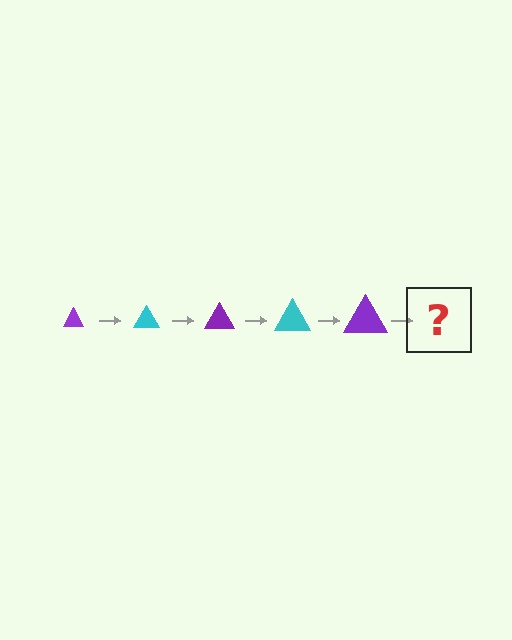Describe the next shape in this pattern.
It should be a cyan triangle, larger than the previous one.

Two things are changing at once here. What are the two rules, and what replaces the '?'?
The two rules are that the triangle grows larger each step and the color cycles through purple and cyan. The '?' should be a cyan triangle, larger than the previous one.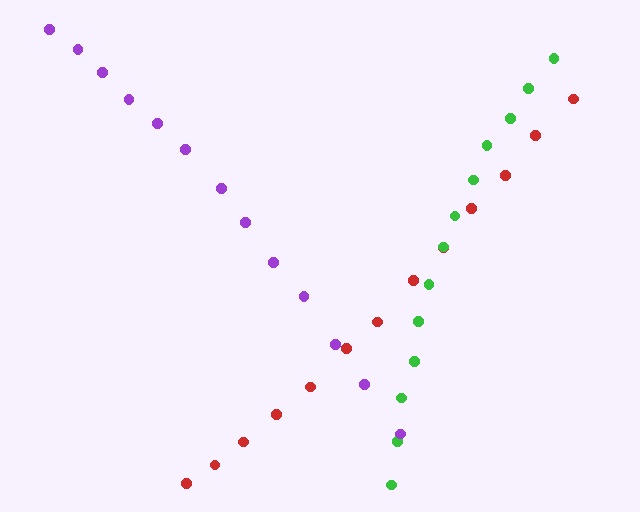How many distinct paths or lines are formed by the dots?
There are 3 distinct paths.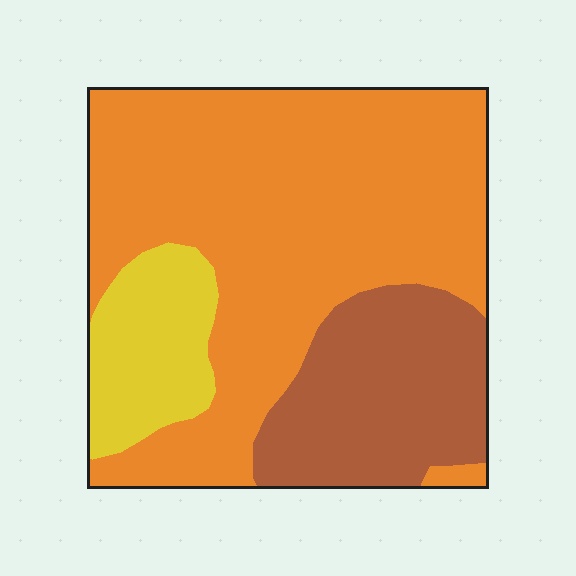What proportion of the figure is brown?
Brown covers about 25% of the figure.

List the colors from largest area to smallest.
From largest to smallest: orange, brown, yellow.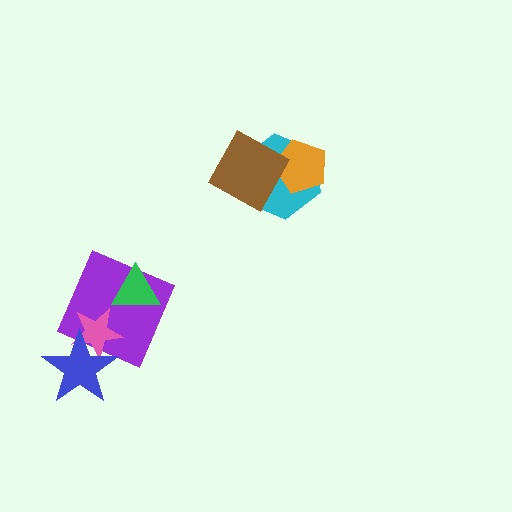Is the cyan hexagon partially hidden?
Yes, it is partially covered by another shape.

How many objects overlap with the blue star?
2 objects overlap with the blue star.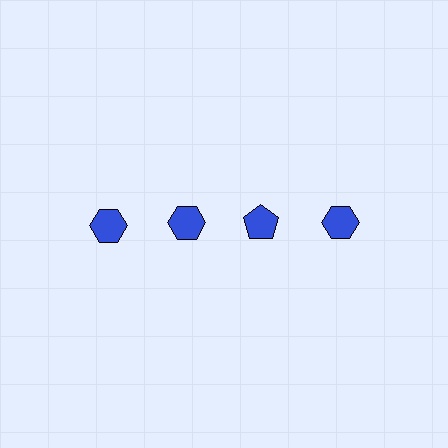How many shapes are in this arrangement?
There are 4 shapes arranged in a grid pattern.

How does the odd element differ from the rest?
It has a different shape: pentagon instead of hexagon.